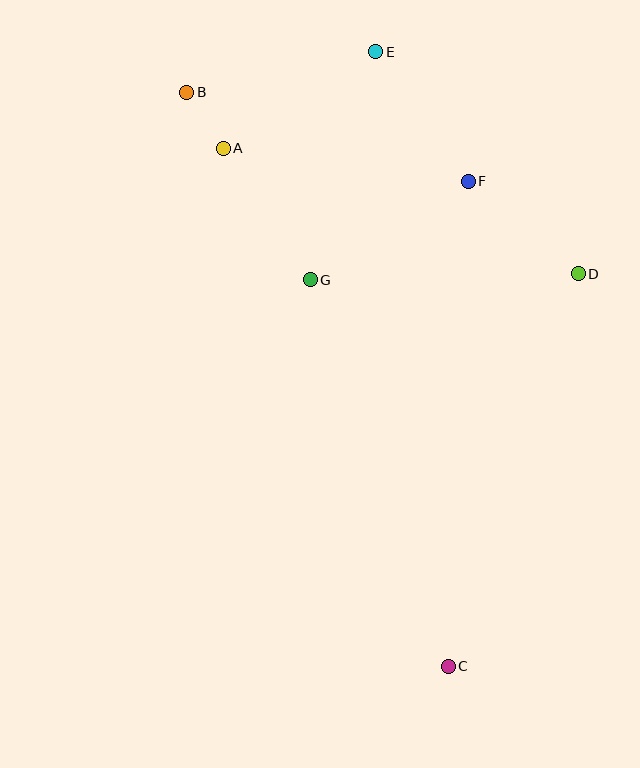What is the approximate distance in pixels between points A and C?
The distance between A and C is approximately 565 pixels.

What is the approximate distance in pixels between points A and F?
The distance between A and F is approximately 247 pixels.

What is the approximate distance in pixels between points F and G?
The distance between F and G is approximately 186 pixels.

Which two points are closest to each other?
Points A and B are closest to each other.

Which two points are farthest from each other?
Points B and C are farthest from each other.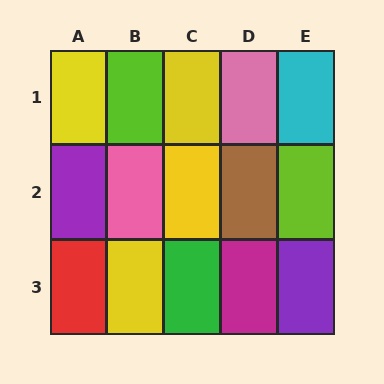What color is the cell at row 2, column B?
Pink.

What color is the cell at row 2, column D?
Brown.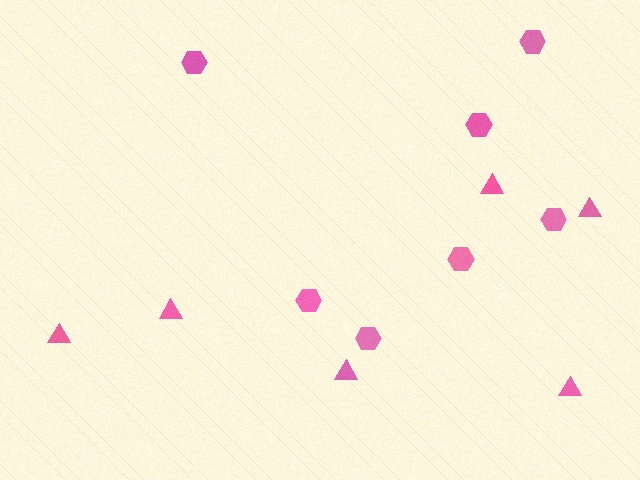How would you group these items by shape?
There are 2 groups: one group of hexagons (7) and one group of triangles (6).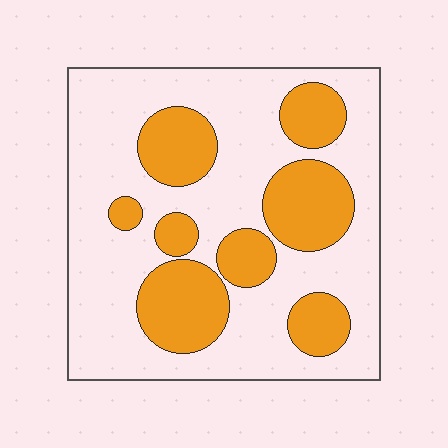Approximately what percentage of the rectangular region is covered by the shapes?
Approximately 30%.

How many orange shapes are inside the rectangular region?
8.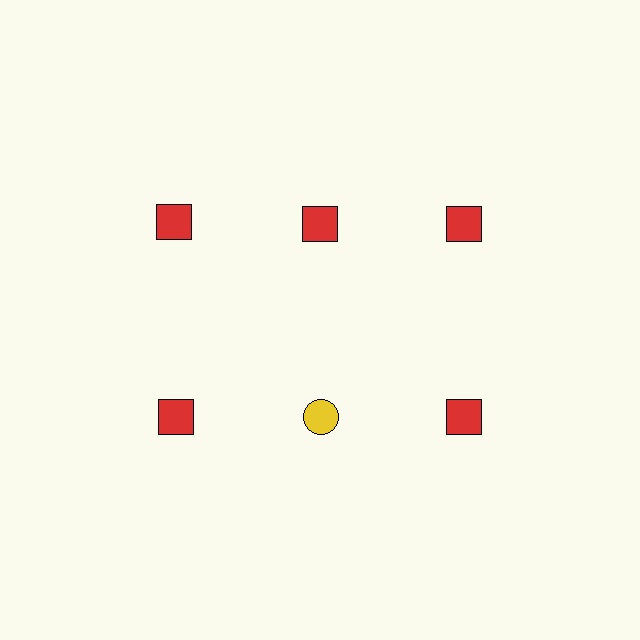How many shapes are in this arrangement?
There are 6 shapes arranged in a grid pattern.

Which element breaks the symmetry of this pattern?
The yellow circle in the second row, second from left column breaks the symmetry. All other shapes are red squares.